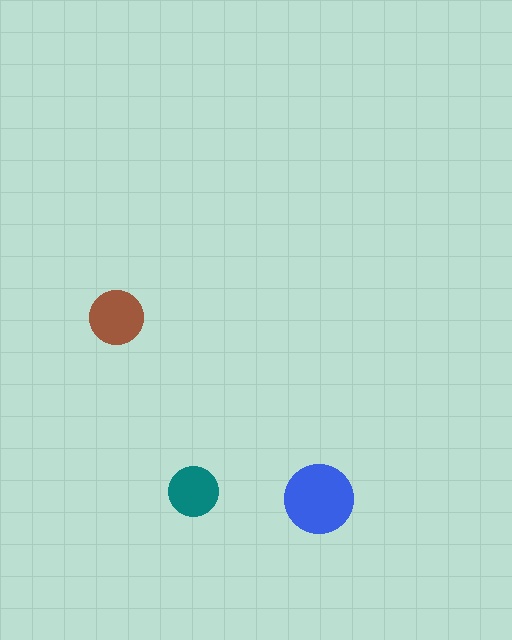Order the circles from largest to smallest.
the blue one, the brown one, the teal one.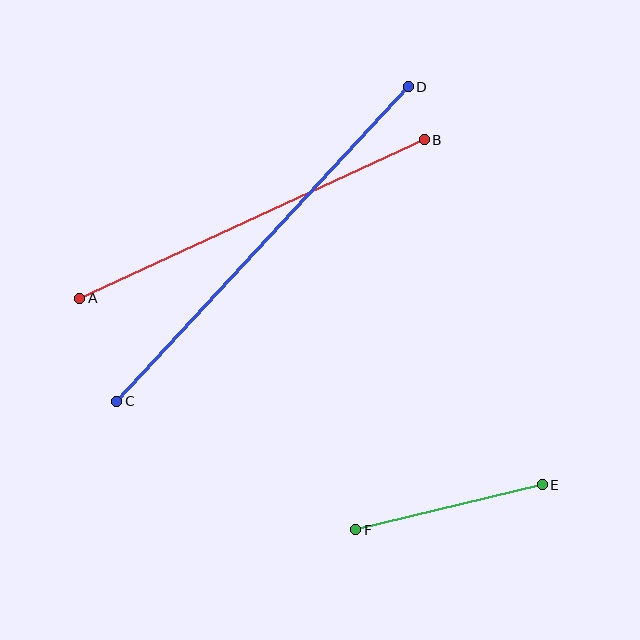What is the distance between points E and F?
The distance is approximately 192 pixels.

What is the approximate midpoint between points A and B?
The midpoint is at approximately (252, 219) pixels.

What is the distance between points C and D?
The distance is approximately 429 pixels.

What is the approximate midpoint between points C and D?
The midpoint is at approximately (263, 244) pixels.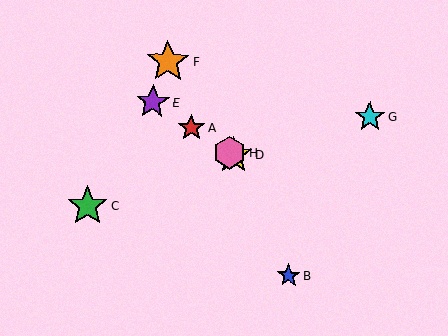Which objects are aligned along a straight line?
Objects A, D, E, H are aligned along a straight line.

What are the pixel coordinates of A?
Object A is at (192, 128).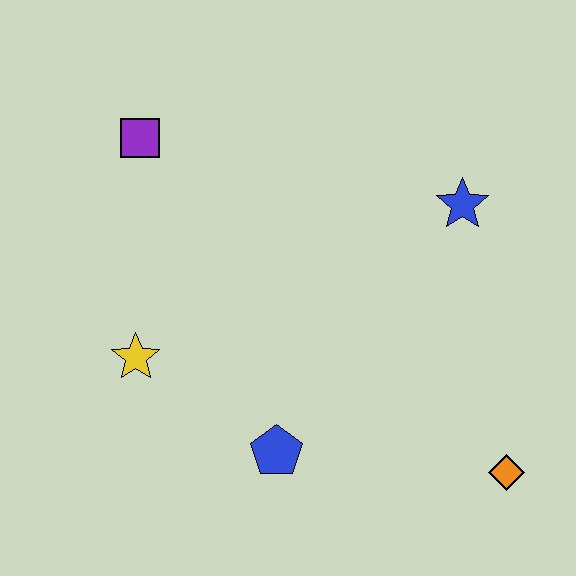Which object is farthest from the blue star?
The yellow star is farthest from the blue star.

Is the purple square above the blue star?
Yes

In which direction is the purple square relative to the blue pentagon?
The purple square is above the blue pentagon.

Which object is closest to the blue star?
The orange diamond is closest to the blue star.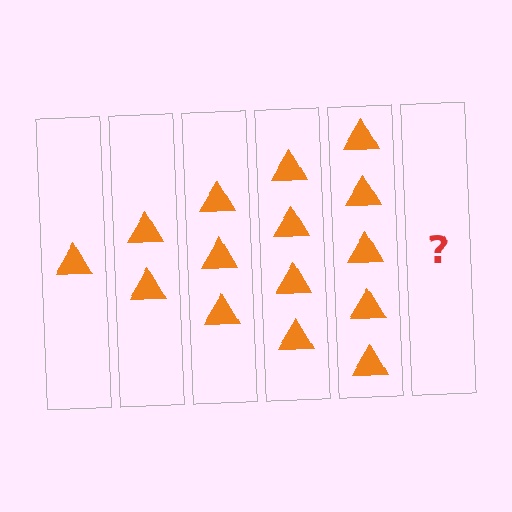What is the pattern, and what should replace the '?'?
The pattern is that each step adds one more triangle. The '?' should be 6 triangles.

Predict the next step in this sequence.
The next step is 6 triangles.